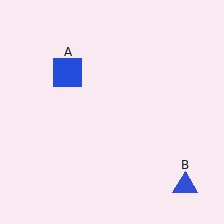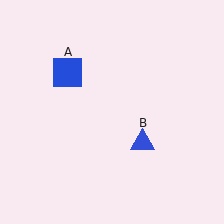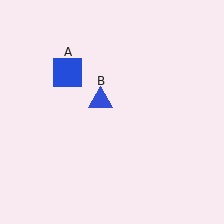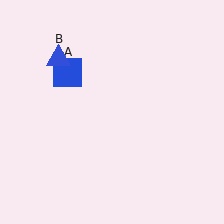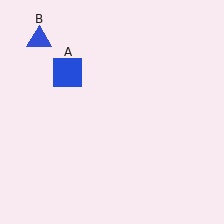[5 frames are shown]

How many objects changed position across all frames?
1 object changed position: blue triangle (object B).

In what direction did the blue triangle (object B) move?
The blue triangle (object B) moved up and to the left.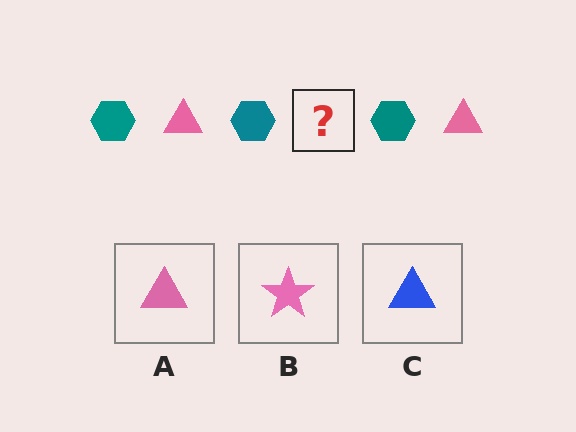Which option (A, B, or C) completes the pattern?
A.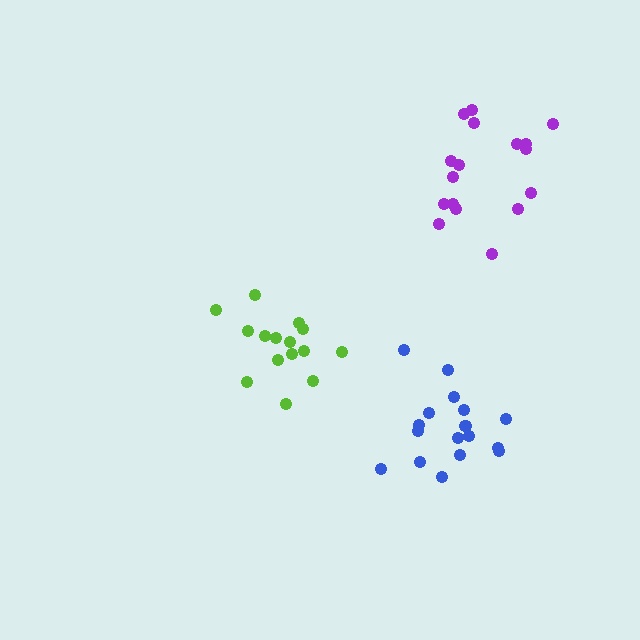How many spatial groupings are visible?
There are 3 spatial groupings.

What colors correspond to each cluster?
The clusters are colored: blue, lime, purple.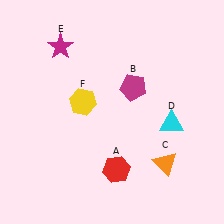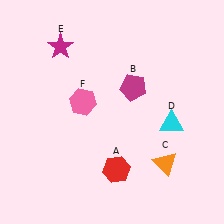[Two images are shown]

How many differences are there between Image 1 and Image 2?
There is 1 difference between the two images.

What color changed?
The hexagon (F) changed from yellow in Image 1 to pink in Image 2.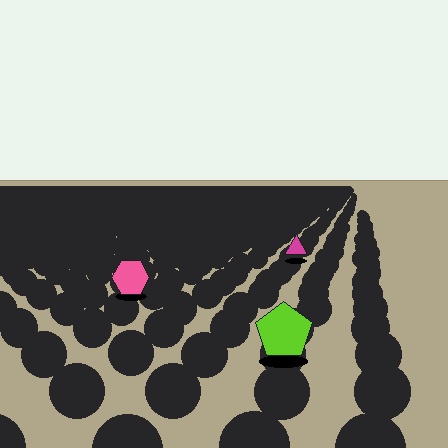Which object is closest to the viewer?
The lime pentagon is closest. The texture marks near it are larger and more spread out.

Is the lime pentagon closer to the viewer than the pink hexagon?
Yes. The lime pentagon is closer — you can tell from the texture gradient: the ground texture is coarser near it.